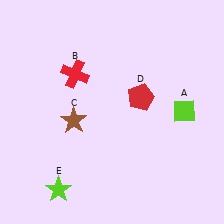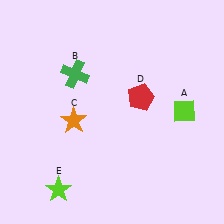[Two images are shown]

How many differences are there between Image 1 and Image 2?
There are 2 differences between the two images.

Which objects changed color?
B changed from red to green. C changed from brown to orange.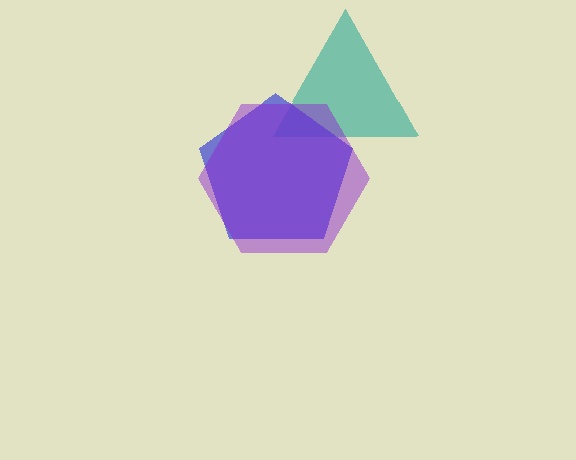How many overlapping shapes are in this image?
There are 3 overlapping shapes in the image.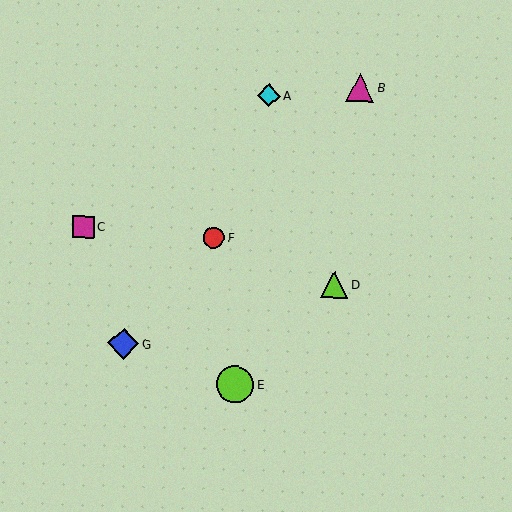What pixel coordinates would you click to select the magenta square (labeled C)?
Click at (83, 227) to select the magenta square C.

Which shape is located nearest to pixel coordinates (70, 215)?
The magenta square (labeled C) at (83, 227) is nearest to that location.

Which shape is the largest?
The lime circle (labeled E) is the largest.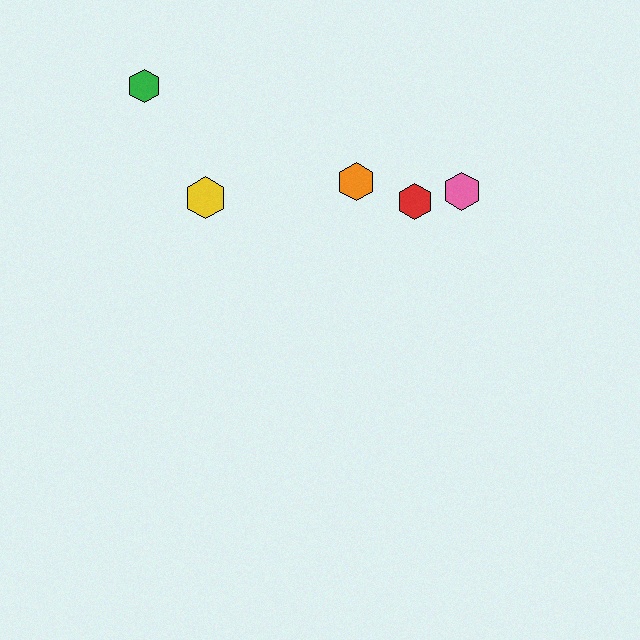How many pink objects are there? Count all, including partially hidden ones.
There is 1 pink object.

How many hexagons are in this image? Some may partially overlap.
There are 5 hexagons.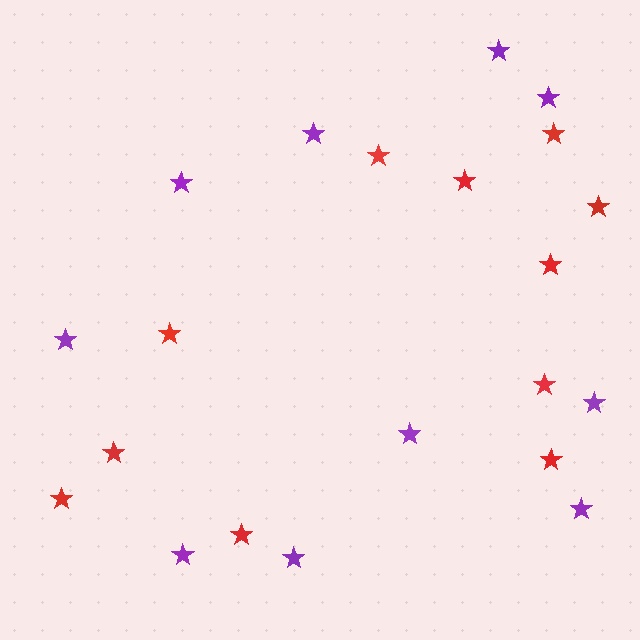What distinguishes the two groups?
There are 2 groups: one group of purple stars (10) and one group of red stars (11).